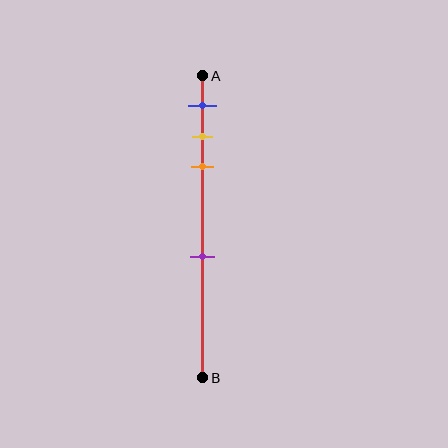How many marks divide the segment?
There are 4 marks dividing the segment.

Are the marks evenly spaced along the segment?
No, the marks are not evenly spaced.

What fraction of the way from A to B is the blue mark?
The blue mark is approximately 10% (0.1) of the way from A to B.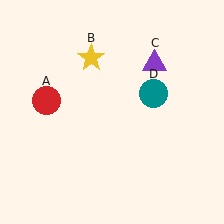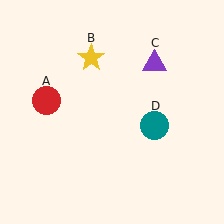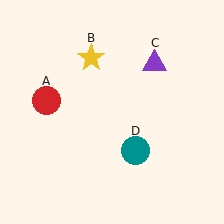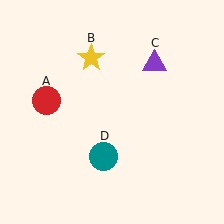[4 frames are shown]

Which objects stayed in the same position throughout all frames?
Red circle (object A) and yellow star (object B) and purple triangle (object C) remained stationary.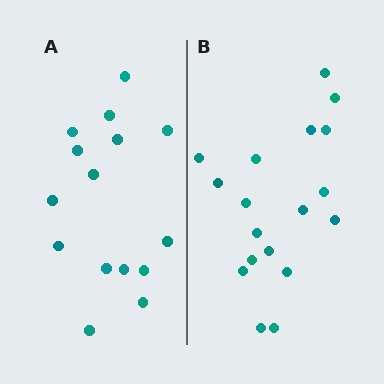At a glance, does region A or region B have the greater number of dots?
Region B (the right region) has more dots.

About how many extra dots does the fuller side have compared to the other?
Region B has just a few more — roughly 2 or 3 more dots than region A.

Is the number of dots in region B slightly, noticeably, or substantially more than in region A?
Region B has only slightly more — the two regions are fairly close. The ratio is roughly 1.2 to 1.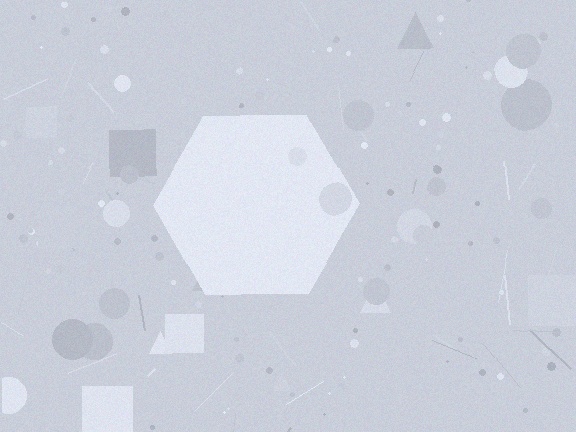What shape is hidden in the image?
A hexagon is hidden in the image.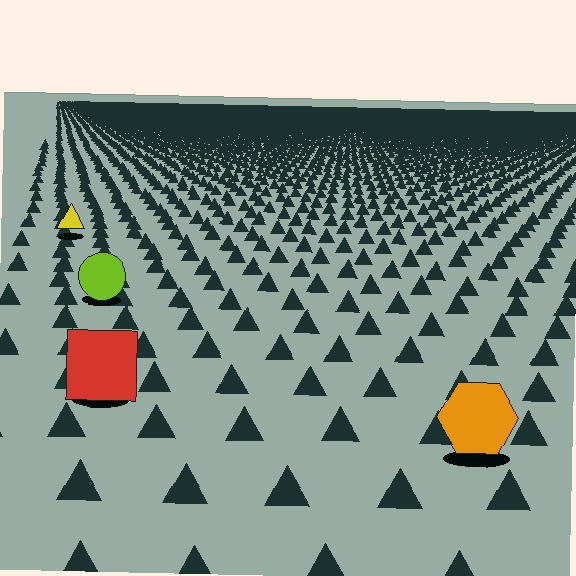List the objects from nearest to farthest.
From nearest to farthest: the orange hexagon, the red square, the lime circle, the yellow triangle.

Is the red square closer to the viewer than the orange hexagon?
No. The orange hexagon is closer — you can tell from the texture gradient: the ground texture is coarser near it.